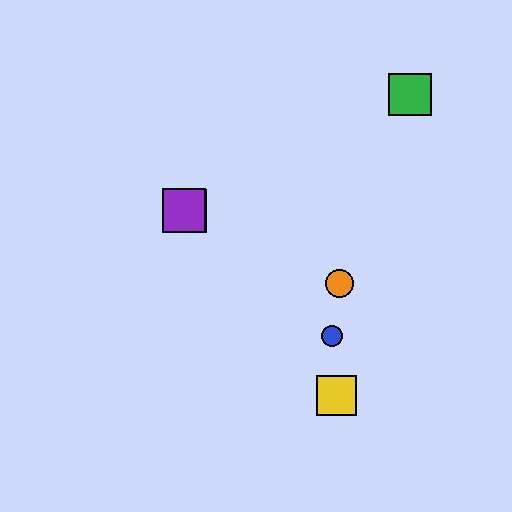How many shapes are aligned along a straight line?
3 shapes (the red square, the purple square, the orange circle) are aligned along a straight line.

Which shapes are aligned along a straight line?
The red square, the purple square, the orange circle are aligned along a straight line.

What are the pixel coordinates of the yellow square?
The yellow square is at (337, 395).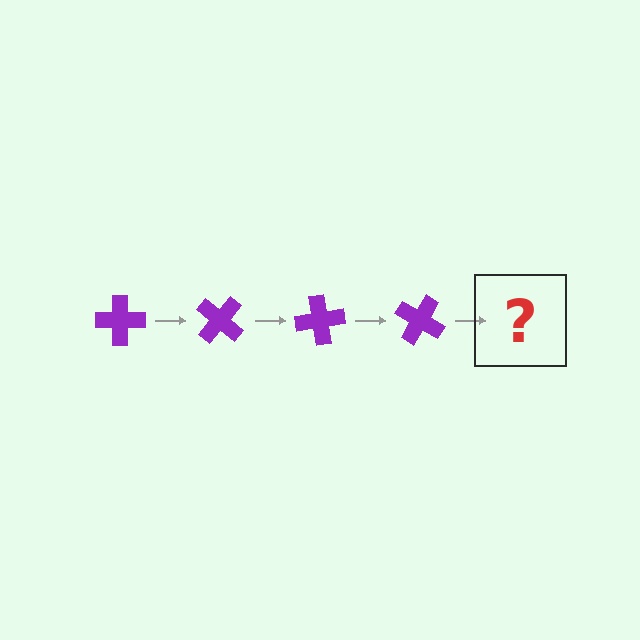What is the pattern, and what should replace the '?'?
The pattern is that the cross rotates 40 degrees each step. The '?' should be a purple cross rotated 160 degrees.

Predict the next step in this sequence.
The next step is a purple cross rotated 160 degrees.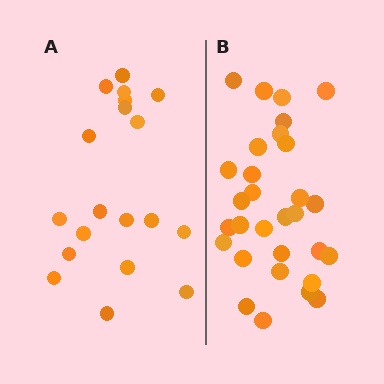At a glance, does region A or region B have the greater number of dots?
Region B (the right region) has more dots.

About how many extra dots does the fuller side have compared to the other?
Region B has roughly 12 or so more dots than region A.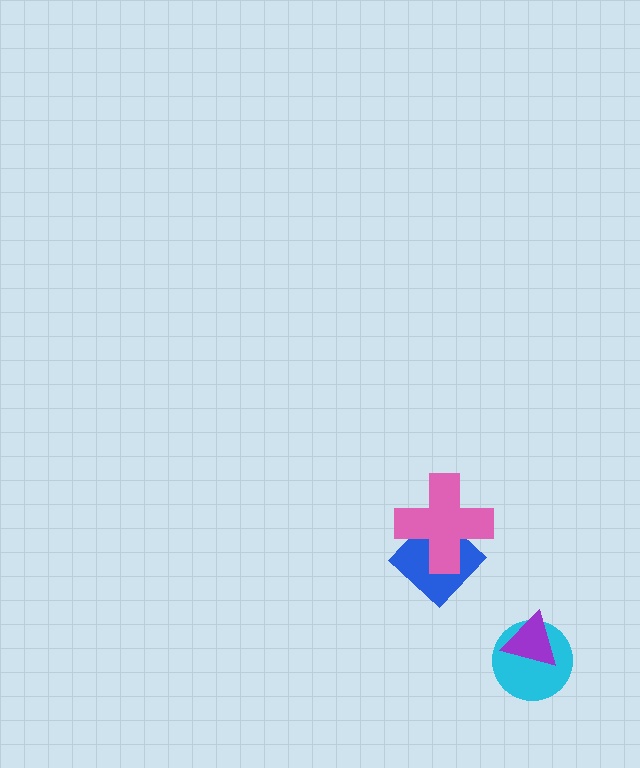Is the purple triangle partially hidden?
No, no other shape covers it.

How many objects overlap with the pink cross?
1 object overlaps with the pink cross.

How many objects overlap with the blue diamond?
1 object overlaps with the blue diamond.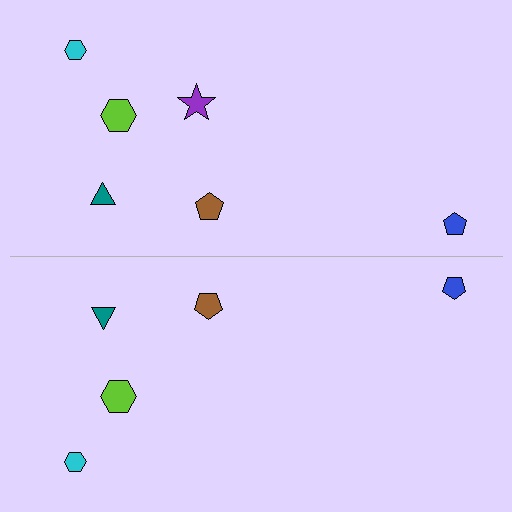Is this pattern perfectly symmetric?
No, the pattern is not perfectly symmetric. A purple star is missing from the bottom side.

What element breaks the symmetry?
A purple star is missing from the bottom side.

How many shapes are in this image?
There are 11 shapes in this image.